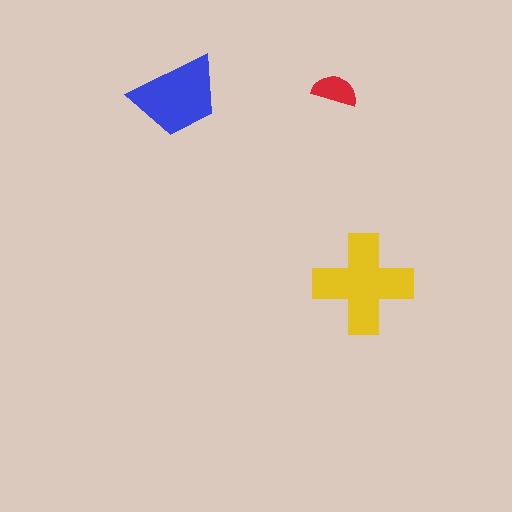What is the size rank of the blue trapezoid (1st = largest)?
2nd.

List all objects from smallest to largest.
The red semicircle, the blue trapezoid, the yellow cross.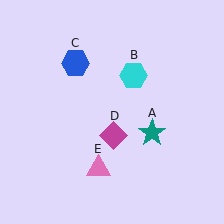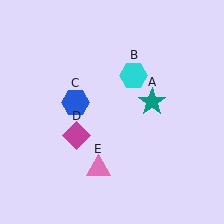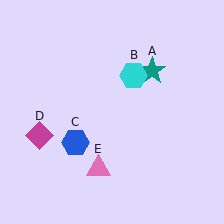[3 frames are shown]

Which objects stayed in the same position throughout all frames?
Cyan hexagon (object B) and pink triangle (object E) remained stationary.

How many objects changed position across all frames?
3 objects changed position: teal star (object A), blue hexagon (object C), magenta diamond (object D).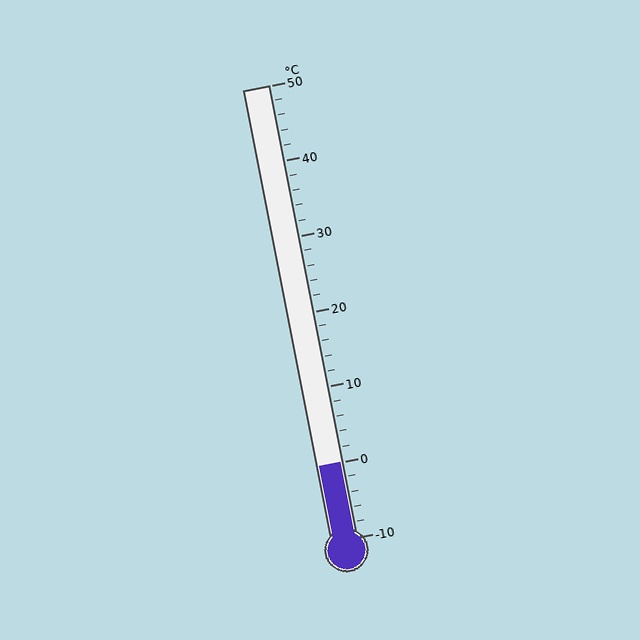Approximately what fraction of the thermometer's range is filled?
The thermometer is filled to approximately 15% of its range.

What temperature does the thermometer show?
The thermometer shows approximately 0°C.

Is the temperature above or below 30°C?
The temperature is below 30°C.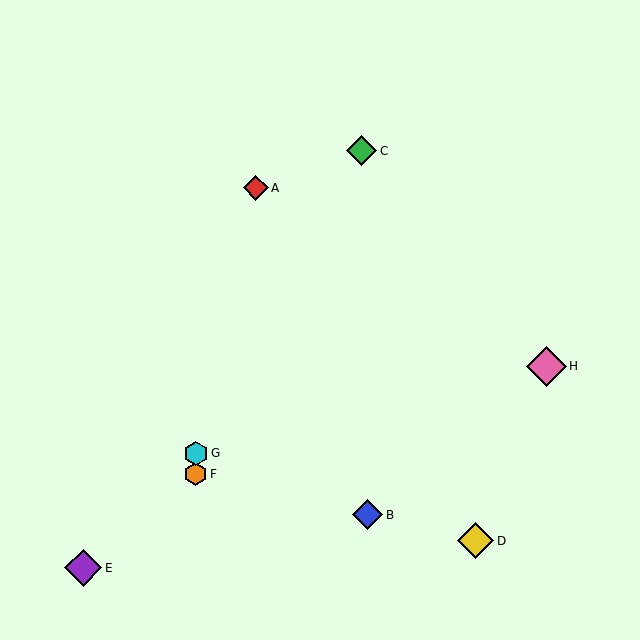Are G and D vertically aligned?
No, G is at x≈196 and D is at x≈476.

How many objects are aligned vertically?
2 objects (F, G) are aligned vertically.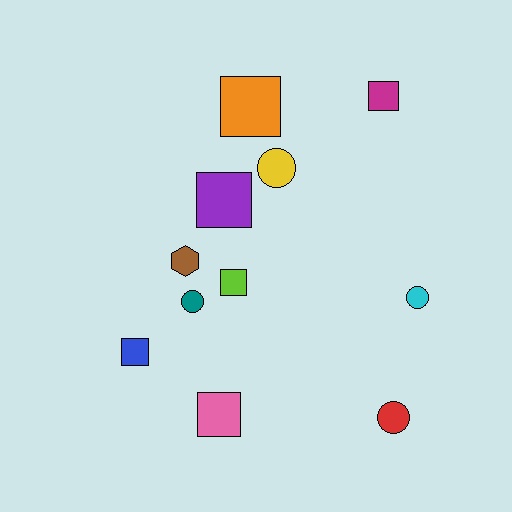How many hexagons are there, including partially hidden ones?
There is 1 hexagon.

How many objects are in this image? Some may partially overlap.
There are 11 objects.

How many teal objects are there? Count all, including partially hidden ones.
There is 1 teal object.